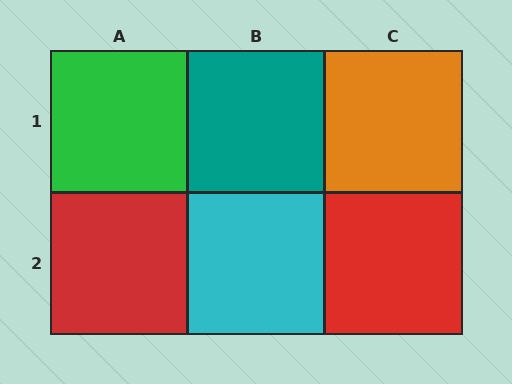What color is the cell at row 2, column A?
Red.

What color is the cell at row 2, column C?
Red.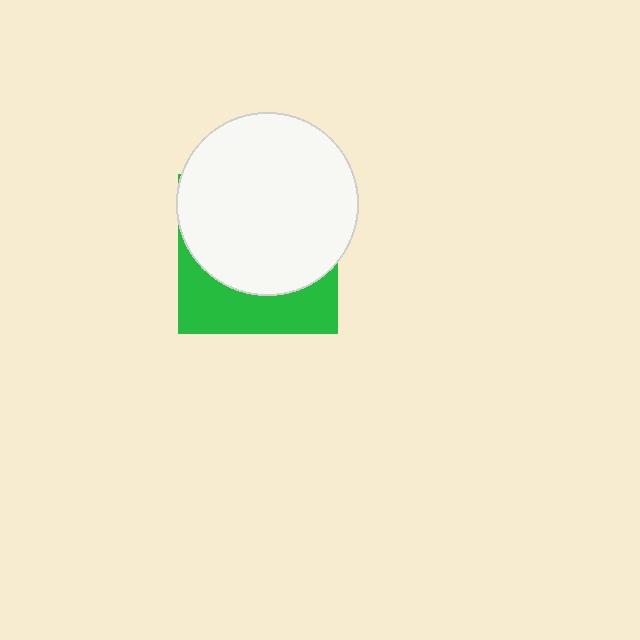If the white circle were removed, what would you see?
You would see the complete green square.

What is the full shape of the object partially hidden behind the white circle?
The partially hidden object is a green square.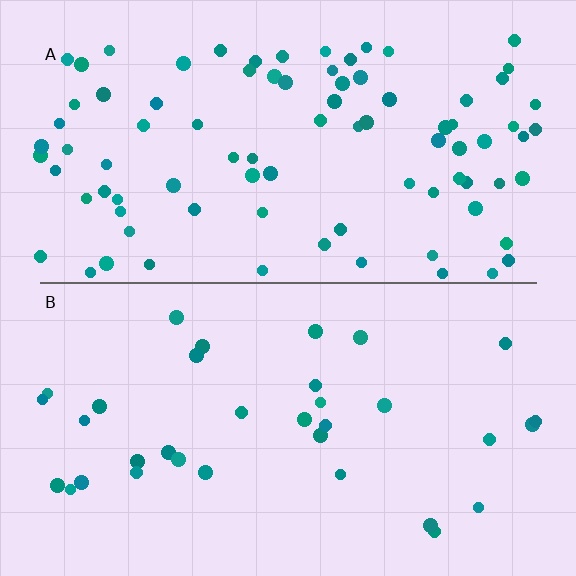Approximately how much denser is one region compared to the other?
Approximately 2.5× — region A over region B.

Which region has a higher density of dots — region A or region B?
A (the top).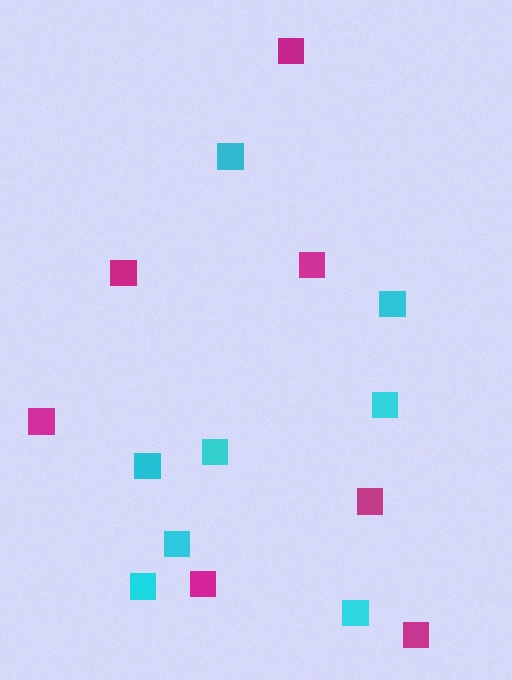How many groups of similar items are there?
There are 2 groups: one group of magenta squares (7) and one group of cyan squares (8).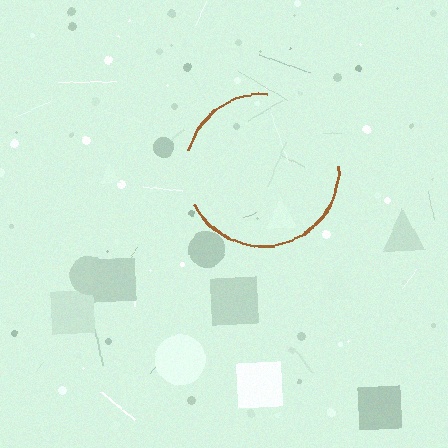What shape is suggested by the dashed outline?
The dashed outline suggests a circle.